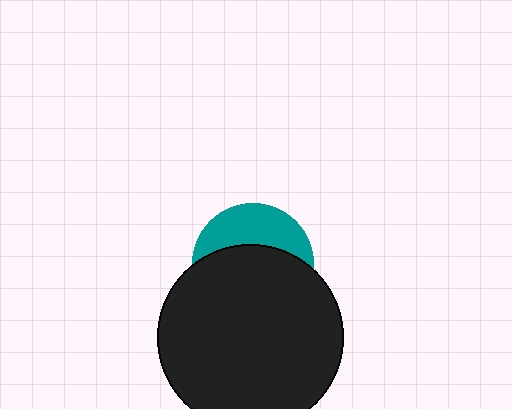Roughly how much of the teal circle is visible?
A small part of it is visible (roughly 36%).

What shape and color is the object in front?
The object in front is a black circle.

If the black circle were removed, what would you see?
You would see the complete teal circle.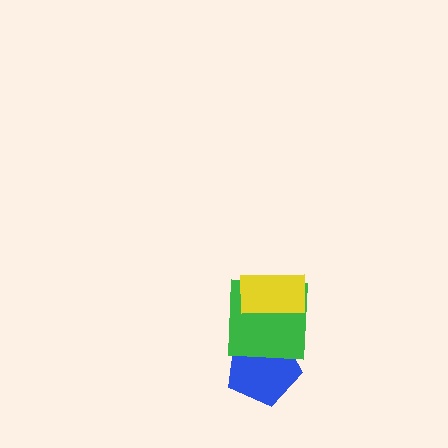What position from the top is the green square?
The green square is 2nd from the top.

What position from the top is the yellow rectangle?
The yellow rectangle is 1st from the top.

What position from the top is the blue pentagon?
The blue pentagon is 3rd from the top.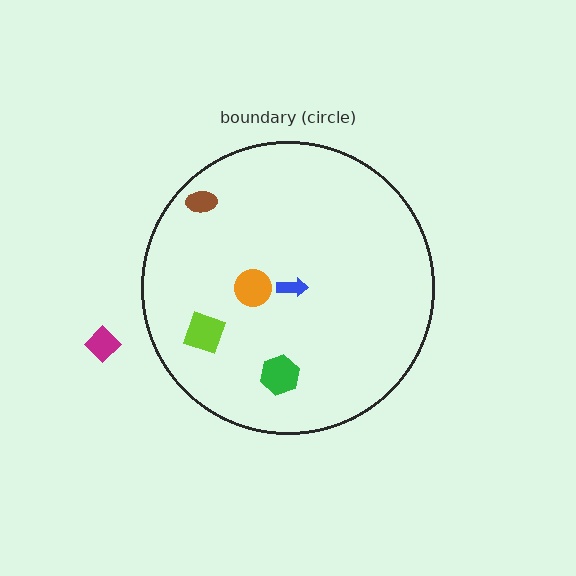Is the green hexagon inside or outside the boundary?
Inside.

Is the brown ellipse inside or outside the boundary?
Inside.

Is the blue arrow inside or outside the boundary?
Inside.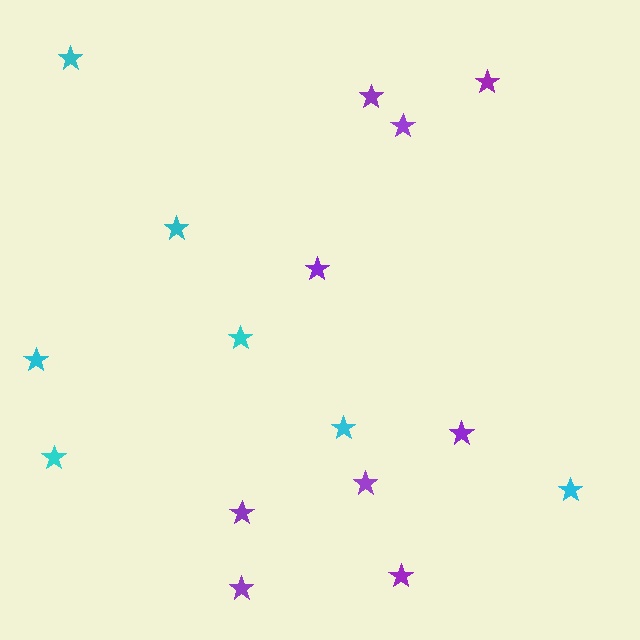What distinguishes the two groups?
There are 2 groups: one group of purple stars (9) and one group of cyan stars (7).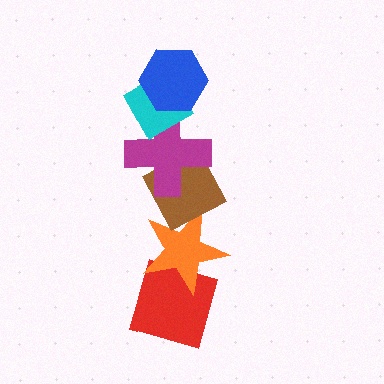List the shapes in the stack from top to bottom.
From top to bottom: the blue hexagon, the cyan diamond, the magenta cross, the brown diamond, the orange star, the red diamond.